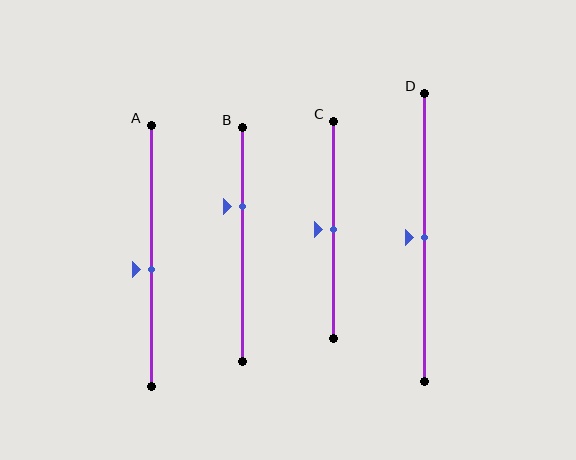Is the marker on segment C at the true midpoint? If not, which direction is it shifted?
Yes, the marker on segment C is at the true midpoint.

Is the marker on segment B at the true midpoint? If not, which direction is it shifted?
No, the marker on segment B is shifted upward by about 16% of the segment length.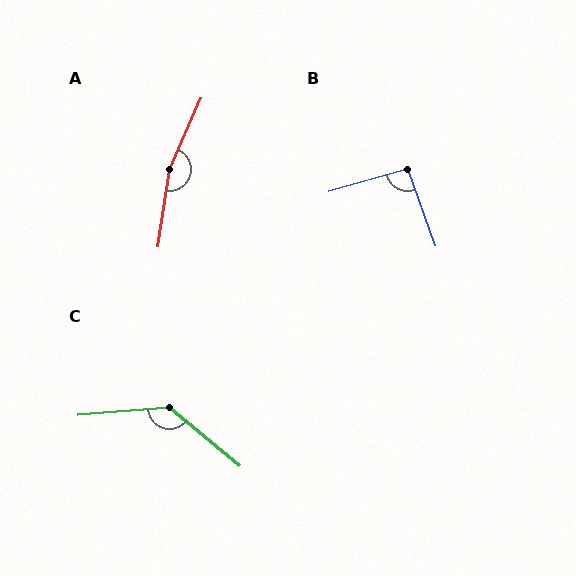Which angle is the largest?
A, at approximately 165 degrees.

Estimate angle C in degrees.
Approximately 136 degrees.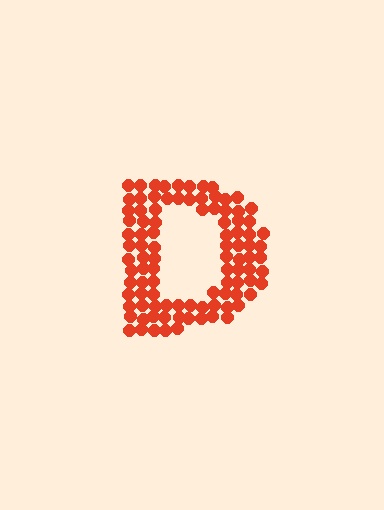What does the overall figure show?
The overall figure shows the letter D.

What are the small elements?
The small elements are circles.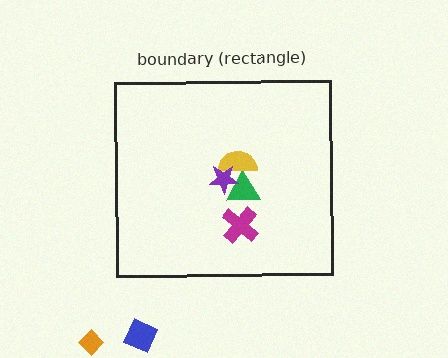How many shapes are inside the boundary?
4 inside, 2 outside.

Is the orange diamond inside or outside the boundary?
Outside.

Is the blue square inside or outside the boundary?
Outside.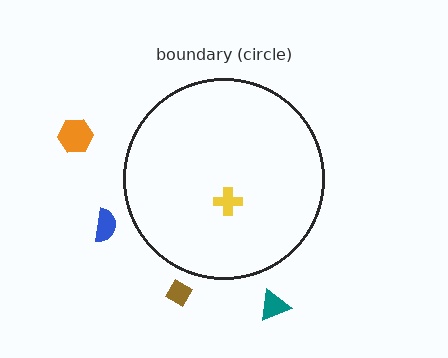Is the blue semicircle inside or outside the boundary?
Outside.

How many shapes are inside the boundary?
1 inside, 4 outside.